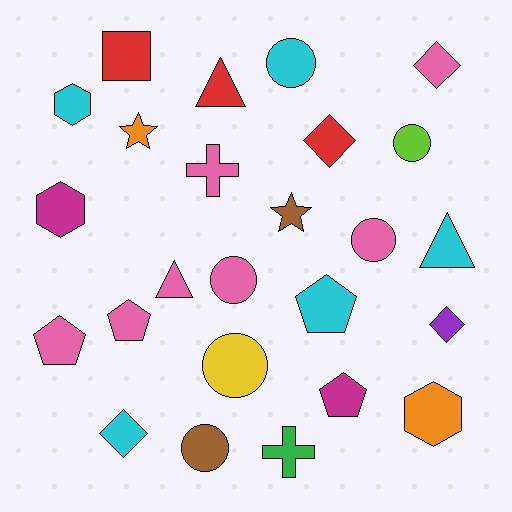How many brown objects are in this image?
There are 2 brown objects.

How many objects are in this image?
There are 25 objects.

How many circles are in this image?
There are 6 circles.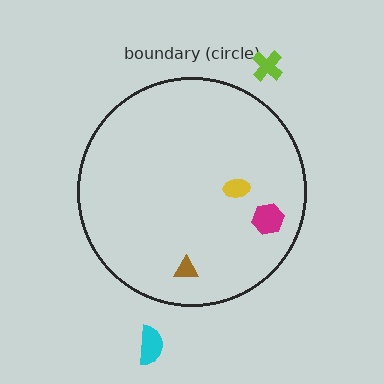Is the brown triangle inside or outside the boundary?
Inside.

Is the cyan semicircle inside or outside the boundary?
Outside.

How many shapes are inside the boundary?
3 inside, 2 outside.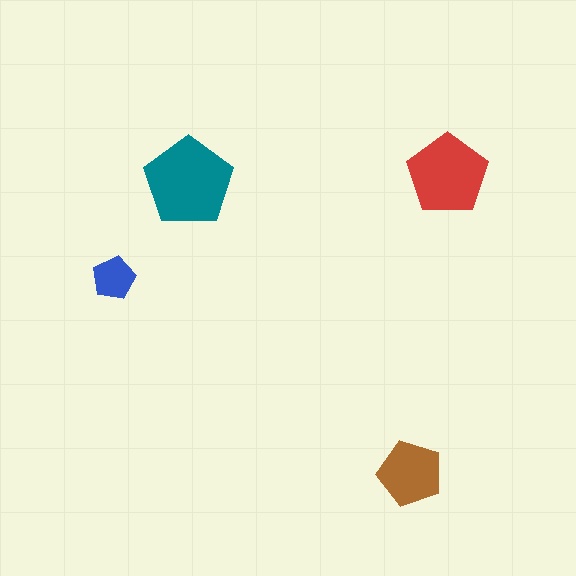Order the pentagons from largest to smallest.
the teal one, the red one, the brown one, the blue one.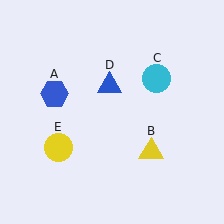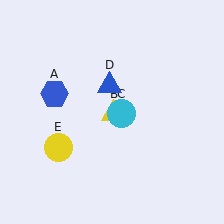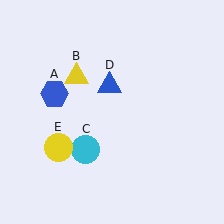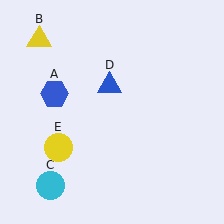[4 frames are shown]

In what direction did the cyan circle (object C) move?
The cyan circle (object C) moved down and to the left.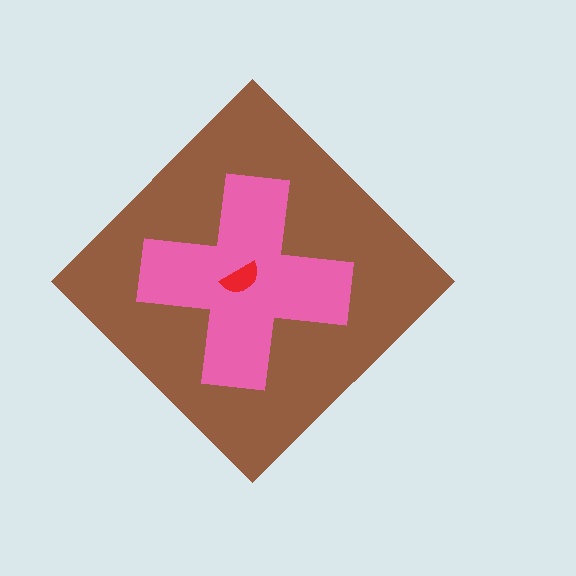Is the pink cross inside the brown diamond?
Yes.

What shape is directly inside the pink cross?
The red semicircle.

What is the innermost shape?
The red semicircle.